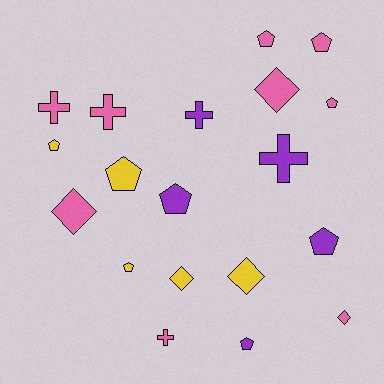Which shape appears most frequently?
Pentagon, with 9 objects.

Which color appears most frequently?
Pink, with 9 objects.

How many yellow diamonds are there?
There are 2 yellow diamonds.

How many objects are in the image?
There are 19 objects.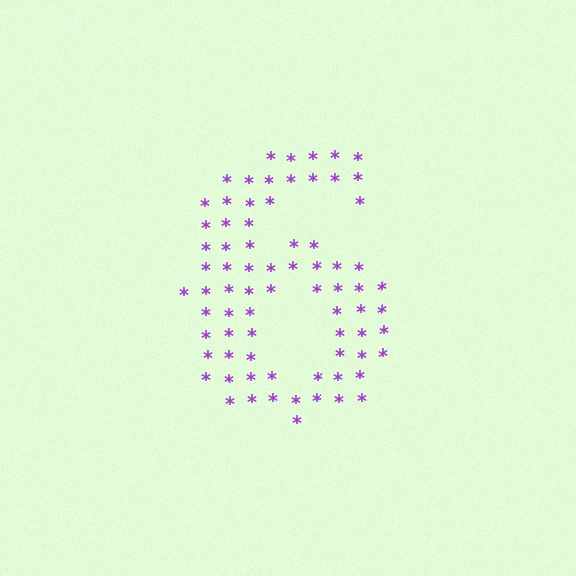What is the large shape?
The large shape is the digit 6.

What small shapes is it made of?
It is made of small asterisks.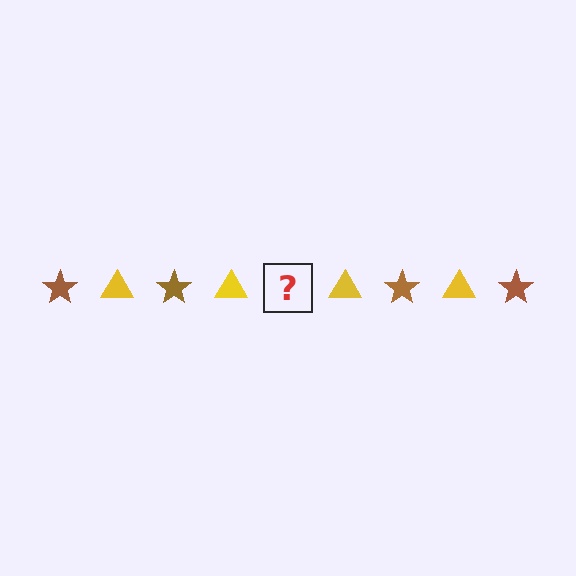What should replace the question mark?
The question mark should be replaced with a brown star.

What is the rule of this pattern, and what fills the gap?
The rule is that the pattern alternates between brown star and yellow triangle. The gap should be filled with a brown star.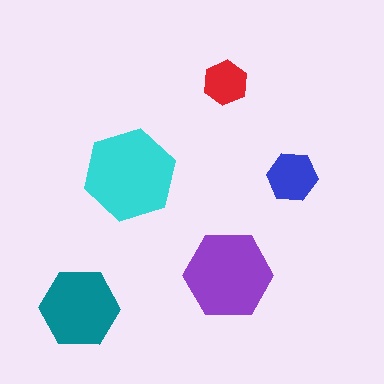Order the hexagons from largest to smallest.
the cyan one, the purple one, the teal one, the blue one, the red one.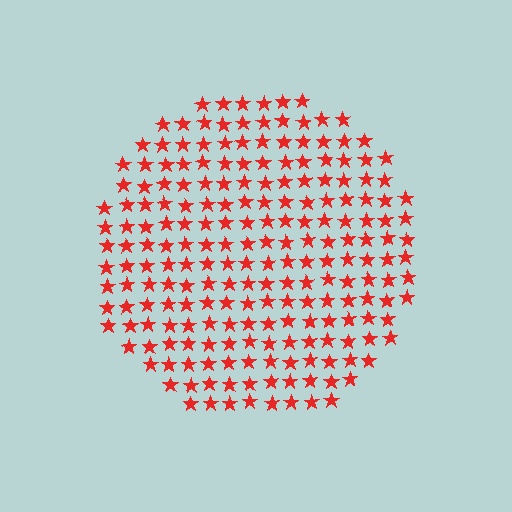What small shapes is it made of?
It is made of small stars.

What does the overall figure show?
The overall figure shows a circle.